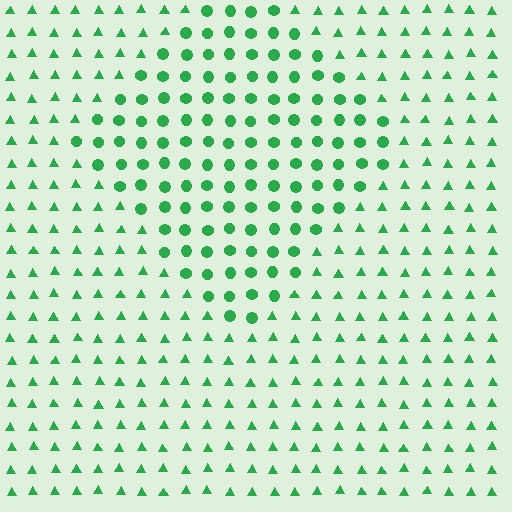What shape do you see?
I see a diamond.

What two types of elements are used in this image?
The image uses circles inside the diamond region and triangles outside it.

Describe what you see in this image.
The image is filled with small green elements arranged in a uniform grid. A diamond-shaped region contains circles, while the surrounding area contains triangles. The boundary is defined purely by the change in element shape.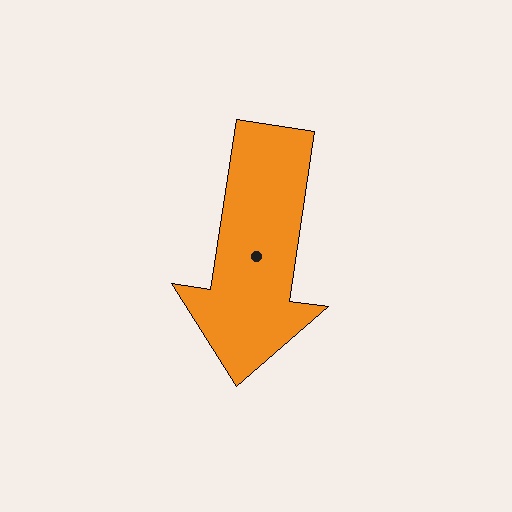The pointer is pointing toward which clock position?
Roughly 6 o'clock.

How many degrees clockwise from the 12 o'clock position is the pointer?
Approximately 188 degrees.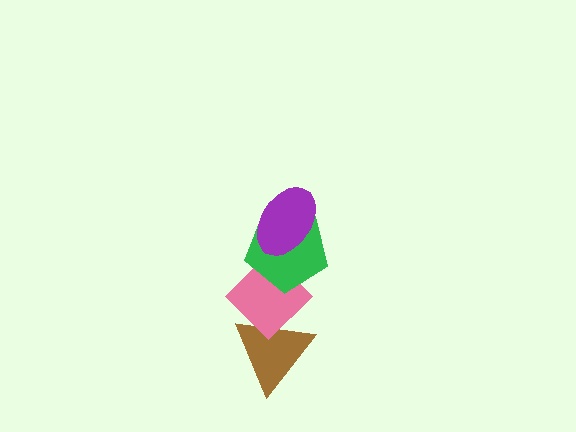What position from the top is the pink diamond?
The pink diamond is 3rd from the top.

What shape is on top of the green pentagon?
The purple ellipse is on top of the green pentagon.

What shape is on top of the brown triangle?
The pink diamond is on top of the brown triangle.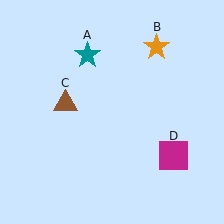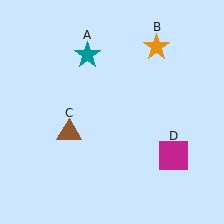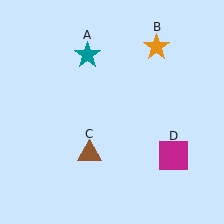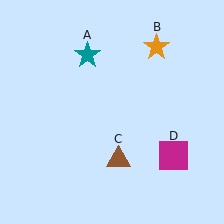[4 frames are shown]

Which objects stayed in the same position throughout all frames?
Teal star (object A) and orange star (object B) and magenta square (object D) remained stationary.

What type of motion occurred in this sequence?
The brown triangle (object C) rotated counterclockwise around the center of the scene.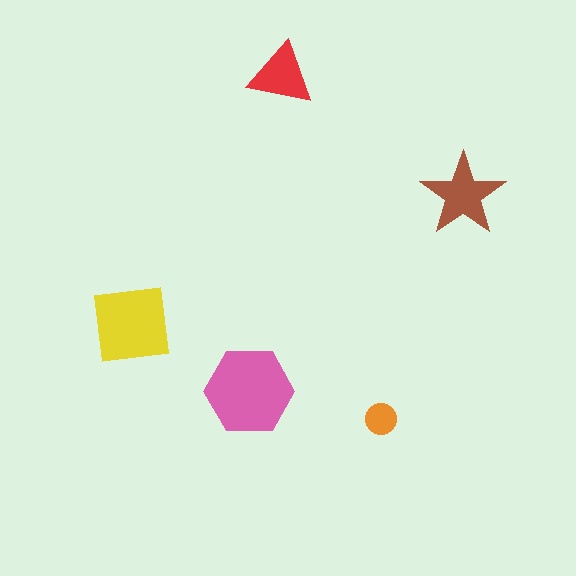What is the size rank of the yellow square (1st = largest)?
2nd.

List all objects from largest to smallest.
The pink hexagon, the yellow square, the brown star, the red triangle, the orange circle.